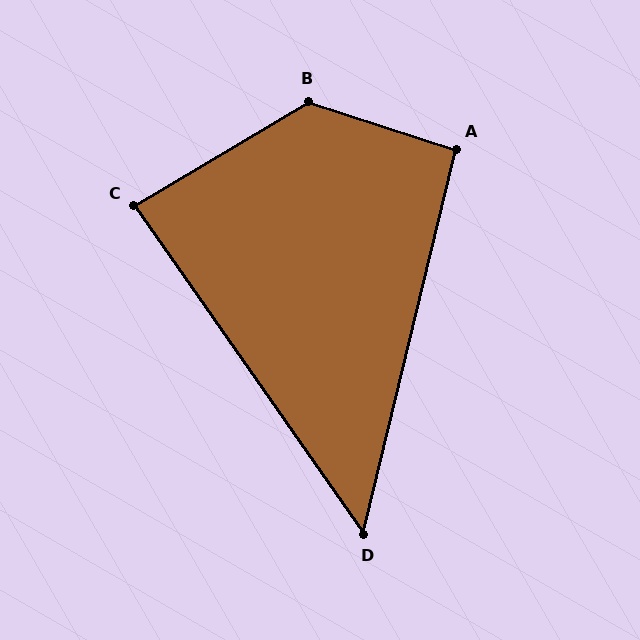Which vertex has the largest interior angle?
B, at approximately 131 degrees.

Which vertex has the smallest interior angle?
D, at approximately 49 degrees.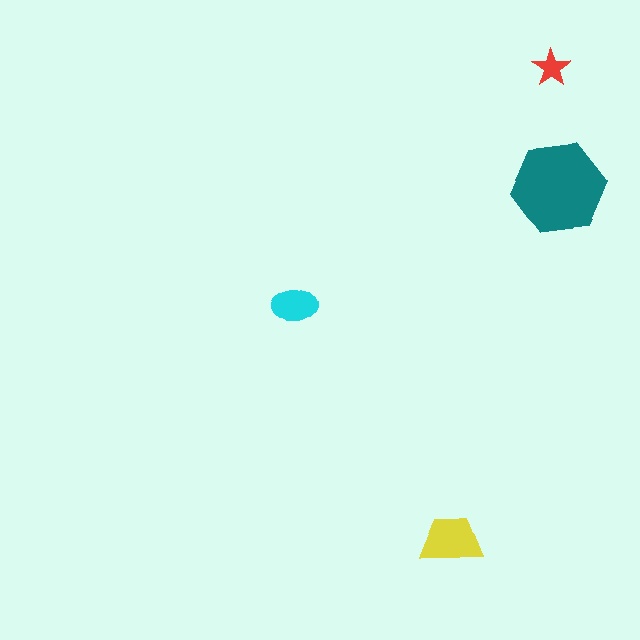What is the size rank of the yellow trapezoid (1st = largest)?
2nd.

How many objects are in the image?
There are 4 objects in the image.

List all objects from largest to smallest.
The teal hexagon, the yellow trapezoid, the cyan ellipse, the red star.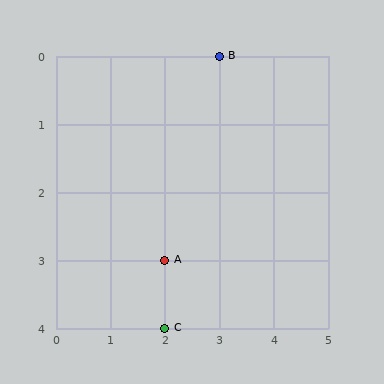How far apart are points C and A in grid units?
Points C and A are 1 row apart.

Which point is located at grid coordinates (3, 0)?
Point B is at (3, 0).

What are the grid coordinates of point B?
Point B is at grid coordinates (3, 0).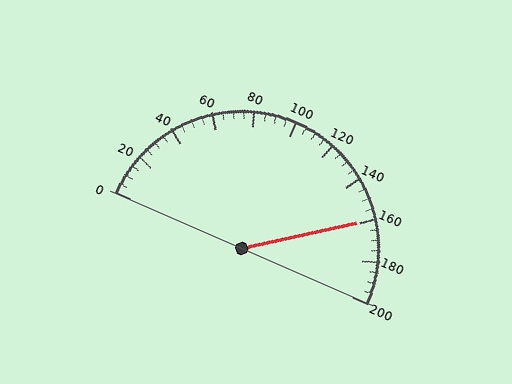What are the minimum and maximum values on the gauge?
The gauge ranges from 0 to 200.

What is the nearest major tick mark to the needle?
The nearest major tick mark is 160.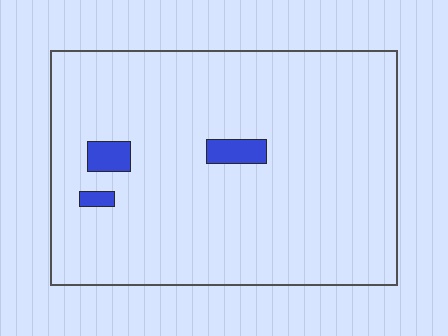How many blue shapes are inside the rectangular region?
3.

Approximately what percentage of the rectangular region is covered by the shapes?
Approximately 5%.